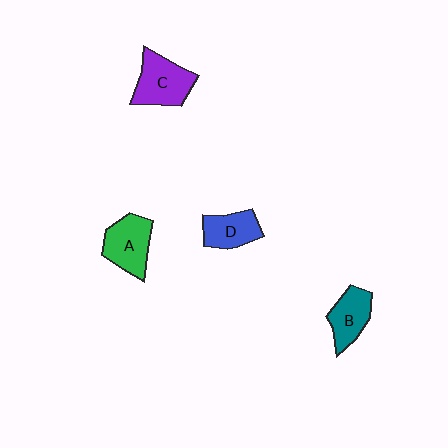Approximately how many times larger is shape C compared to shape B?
Approximately 1.3 times.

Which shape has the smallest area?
Shape D (blue).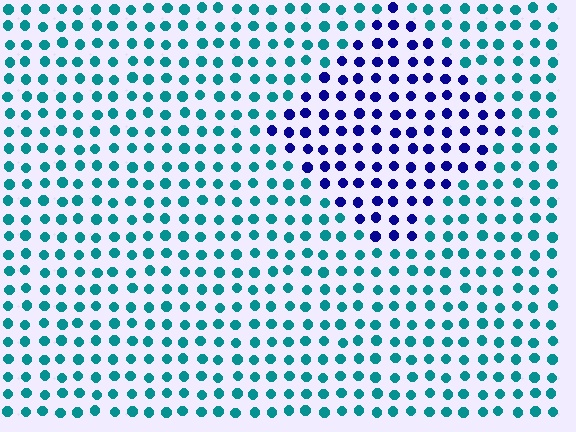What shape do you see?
I see a diamond.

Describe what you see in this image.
The image is filled with small teal elements in a uniform arrangement. A diamond-shaped region is visible where the elements are tinted to a slightly different hue, forming a subtle color boundary.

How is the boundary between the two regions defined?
The boundary is defined purely by a slight shift in hue (about 62 degrees). Spacing, size, and orientation are identical on both sides.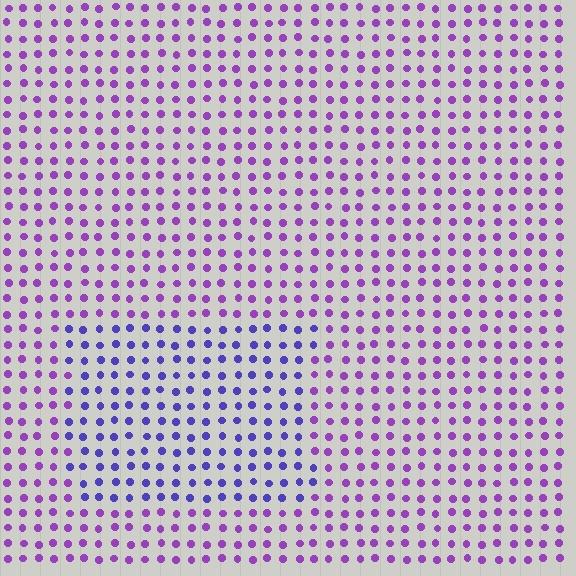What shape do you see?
I see a rectangle.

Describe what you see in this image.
The image is filled with small purple elements in a uniform arrangement. A rectangle-shaped region is visible where the elements are tinted to a slightly different hue, forming a subtle color boundary.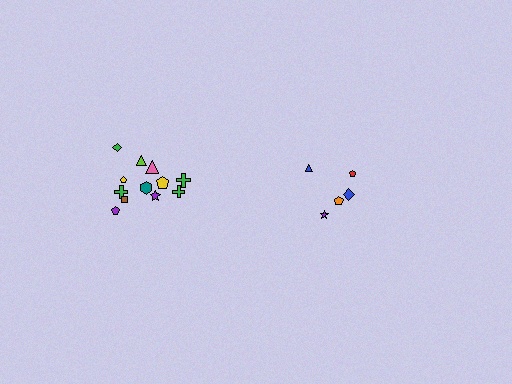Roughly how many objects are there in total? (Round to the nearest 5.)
Roughly 15 objects in total.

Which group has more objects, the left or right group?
The left group.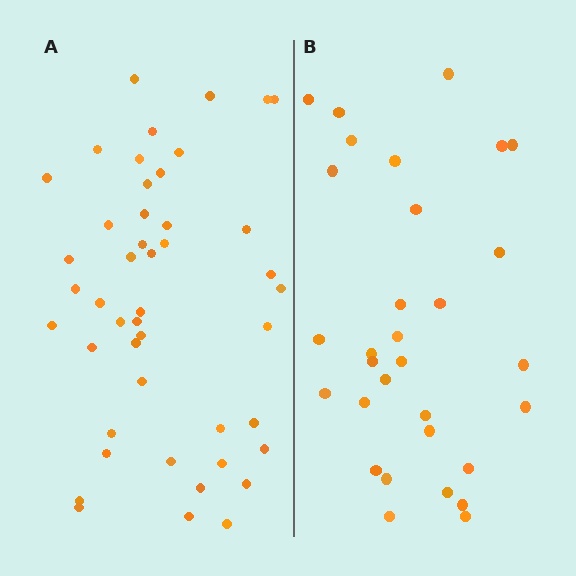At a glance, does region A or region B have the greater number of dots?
Region A (the left region) has more dots.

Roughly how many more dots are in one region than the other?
Region A has approximately 15 more dots than region B.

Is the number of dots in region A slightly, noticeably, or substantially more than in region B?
Region A has substantially more. The ratio is roughly 1.5 to 1.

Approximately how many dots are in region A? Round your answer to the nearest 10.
About 50 dots. (The exact count is 46, which rounds to 50.)